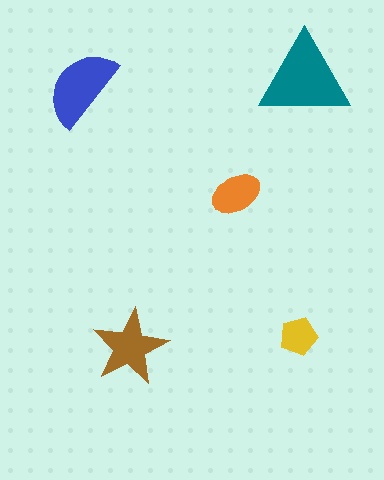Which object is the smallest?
The yellow pentagon.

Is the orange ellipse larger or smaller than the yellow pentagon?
Larger.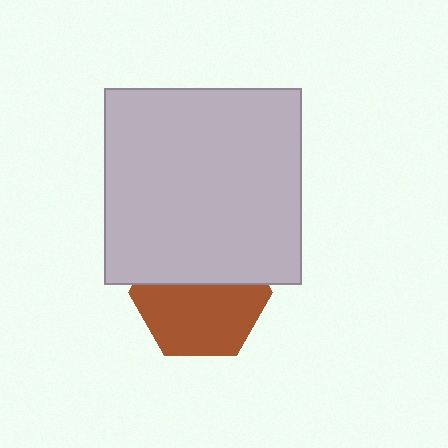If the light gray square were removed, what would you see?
You would see the complete brown hexagon.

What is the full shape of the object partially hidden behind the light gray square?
The partially hidden object is a brown hexagon.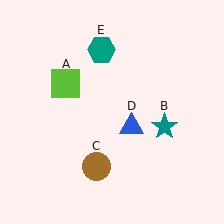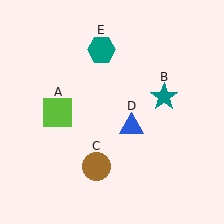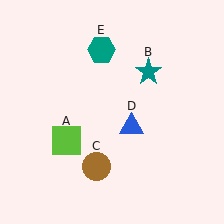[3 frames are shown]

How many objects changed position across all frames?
2 objects changed position: lime square (object A), teal star (object B).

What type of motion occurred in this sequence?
The lime square (object A), teal star (object B) rotated counterclockwise around the center of the scene.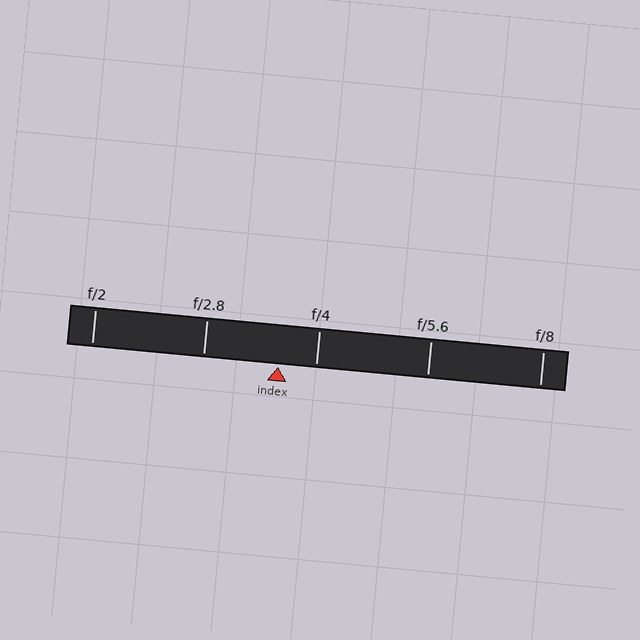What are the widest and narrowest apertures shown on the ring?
The widest aperture shown is f/2 and the narrowest is f/8.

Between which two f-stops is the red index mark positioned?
The index mark is between f/2.8 and f/4.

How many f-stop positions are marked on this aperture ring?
There are 5 f-stop positions marked.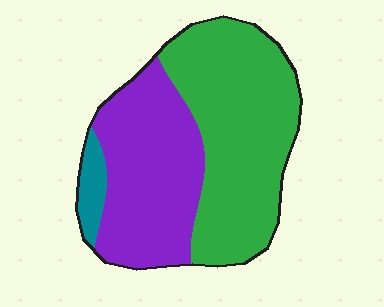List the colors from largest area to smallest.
From largest to smallest: green, purple, teal.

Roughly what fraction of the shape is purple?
Purple takes up between a quarter and a half of the shape.